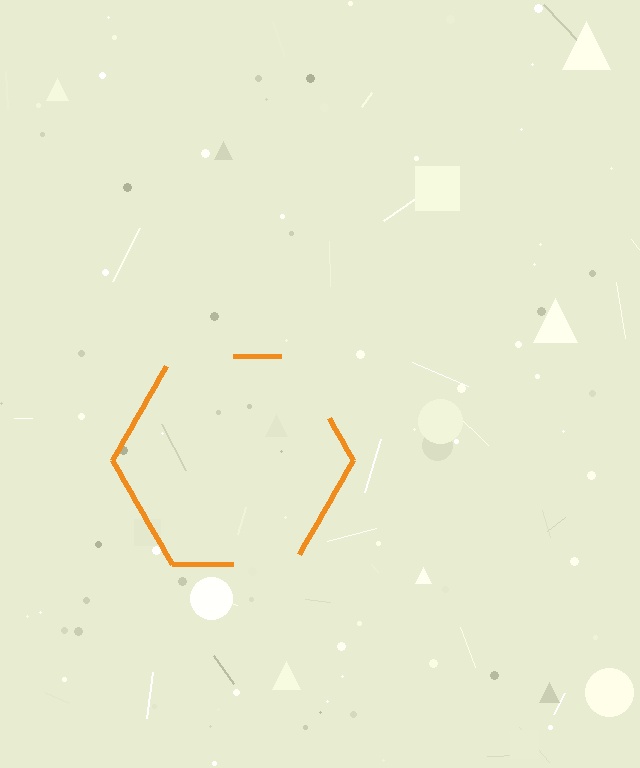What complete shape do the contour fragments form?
The contour fragments form a hexagon.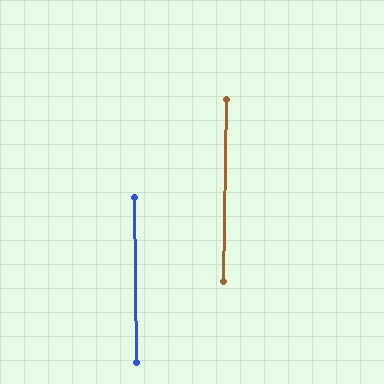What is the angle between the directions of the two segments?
Approximately 2 degrees.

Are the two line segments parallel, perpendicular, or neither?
Parallel — their directions differ by only 1.7°.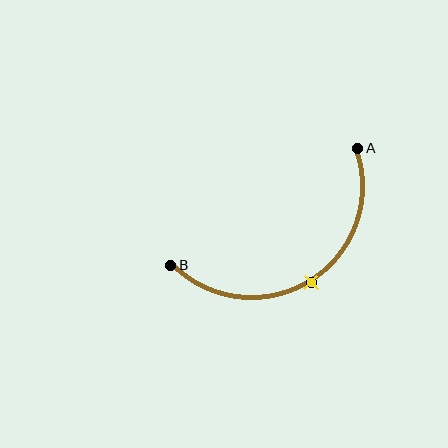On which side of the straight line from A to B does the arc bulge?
The arc bulges below the straight line connecting A and B.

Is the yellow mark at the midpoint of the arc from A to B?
Yes. The yellow mark lies on the arc at equal arc-length from both A and B — it is the arc midpoint.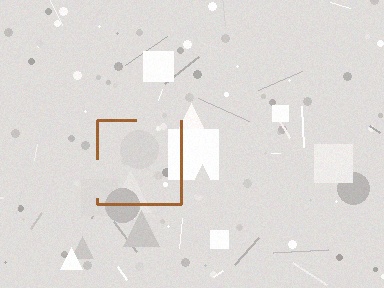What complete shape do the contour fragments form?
The contour fragments form a square.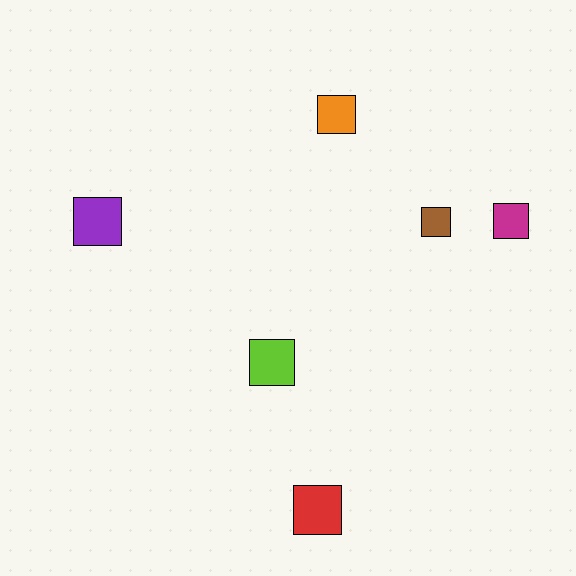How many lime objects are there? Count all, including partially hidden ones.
There is 1 lime object.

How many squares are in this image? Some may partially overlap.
There are 6 squares.